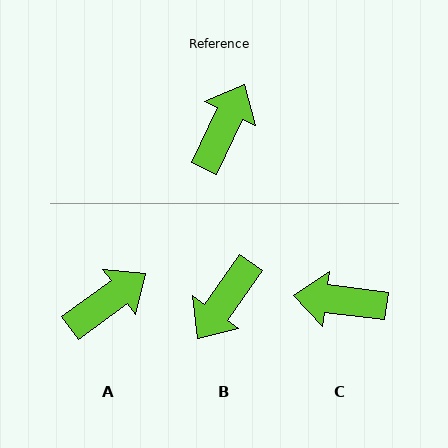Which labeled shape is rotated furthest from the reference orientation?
B, about 171 degrees away.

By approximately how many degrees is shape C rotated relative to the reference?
Approximately 109 degrees counter-clockwise.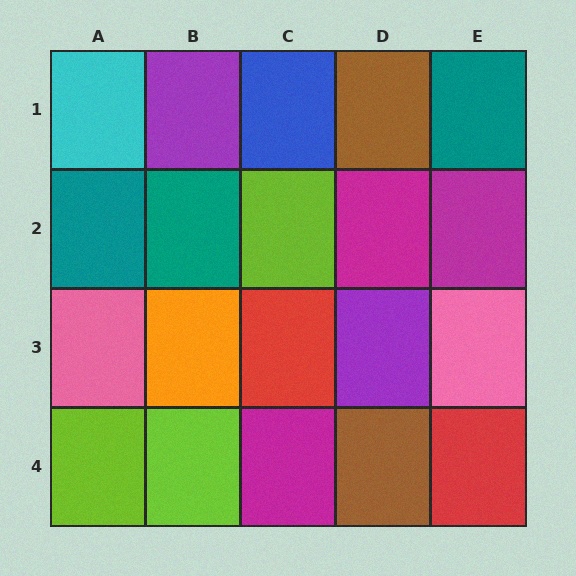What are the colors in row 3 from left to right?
Pink, orange, red, purple, pink.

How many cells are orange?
1 cell is orange.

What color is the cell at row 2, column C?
Lime.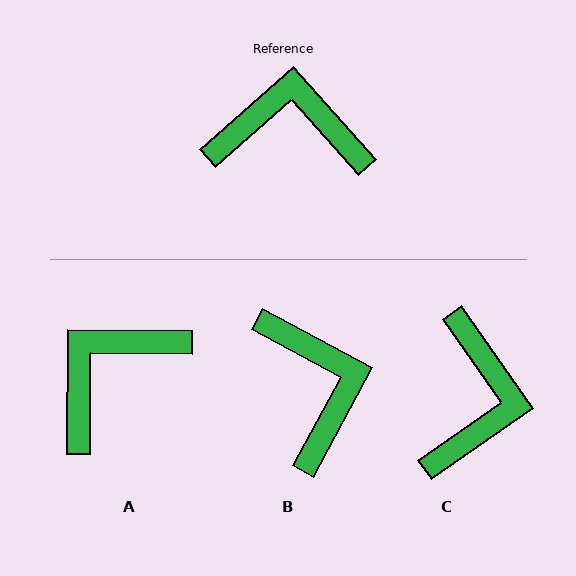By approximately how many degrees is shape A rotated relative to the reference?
Approximately 48 degrees counter-clockwise.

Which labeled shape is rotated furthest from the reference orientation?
C, about 97 degrees away.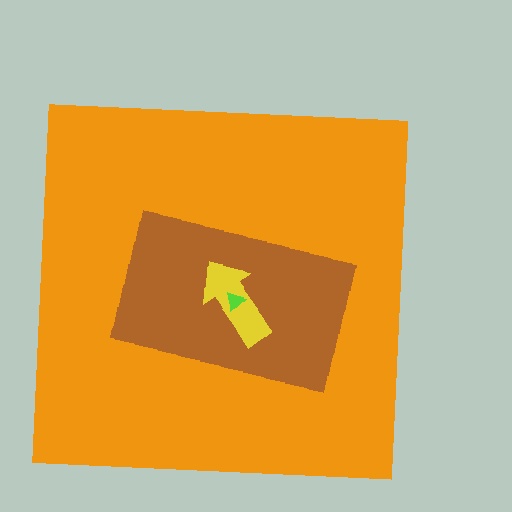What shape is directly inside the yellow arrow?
The lime triangle.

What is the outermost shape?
The orange square.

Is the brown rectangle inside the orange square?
Yes.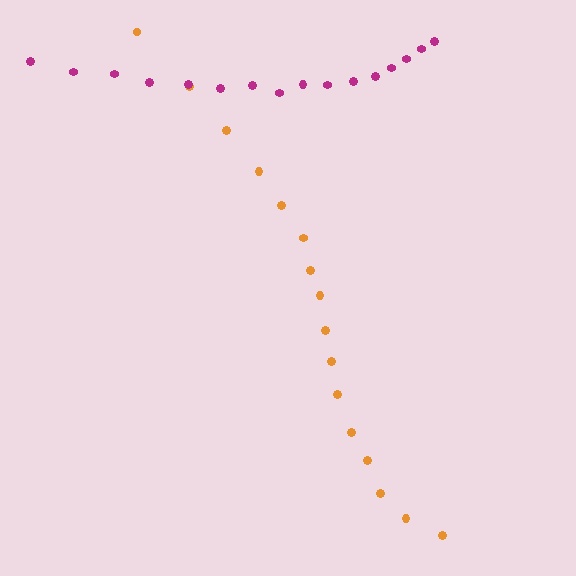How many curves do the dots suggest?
There are 2 distinct paths.